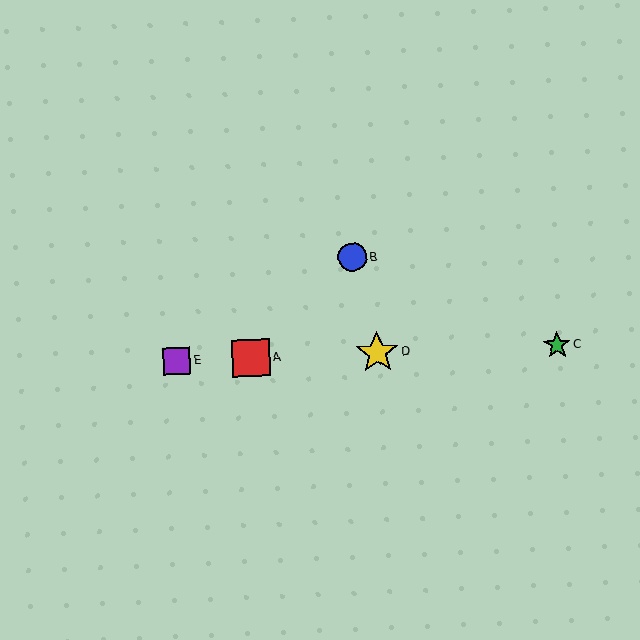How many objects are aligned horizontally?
4 objects (A, C, D, E) are aligned horizontally.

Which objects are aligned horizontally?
Objects A, C, D, E are aligned horizontally.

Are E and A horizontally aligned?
Yes, both are at y≈361.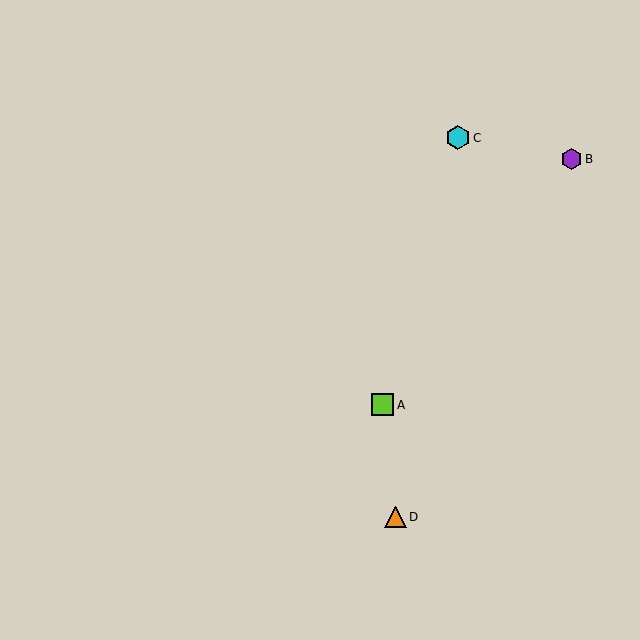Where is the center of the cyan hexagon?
The center of the cyan hexagon is at (458, 138).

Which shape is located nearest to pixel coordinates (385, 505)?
The orange triangle (labeled D) at (395, 517) is nearest to that location.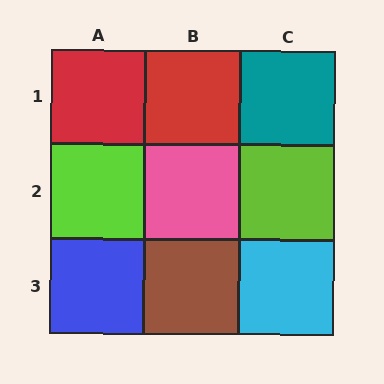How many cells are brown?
1 cell is brown.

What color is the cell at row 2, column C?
Lime.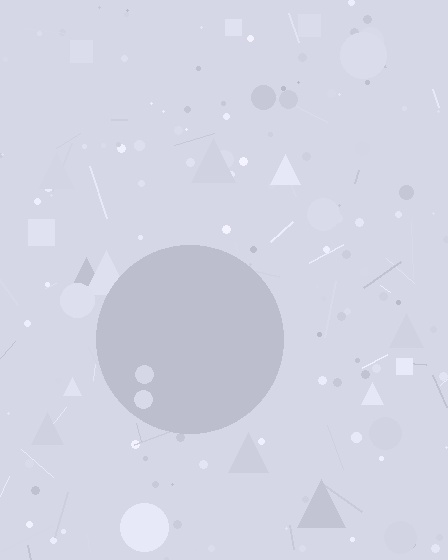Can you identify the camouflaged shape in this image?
The camouflaged shape is a circle.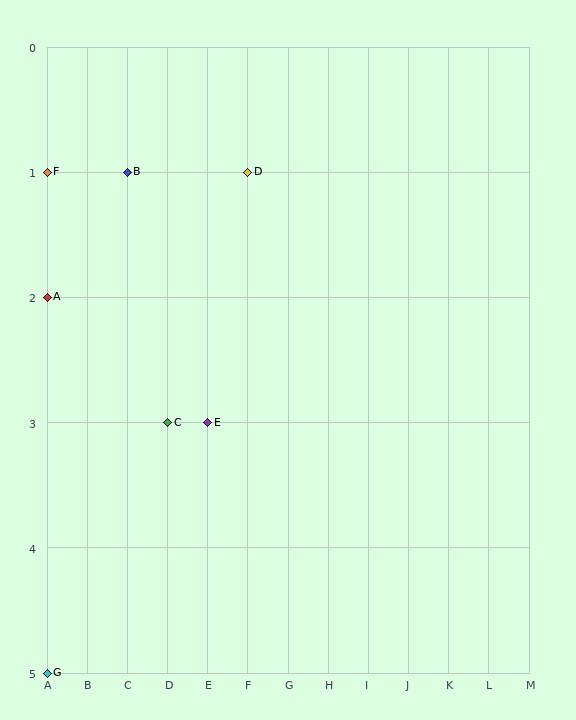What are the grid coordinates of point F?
Point F is at grid coordinates (A, 1).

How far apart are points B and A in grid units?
Points B and A are 2 columns and 1 row apart (about 2.2 grid units diagonally).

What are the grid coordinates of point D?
Point D is at grid coordinates (F, 1).